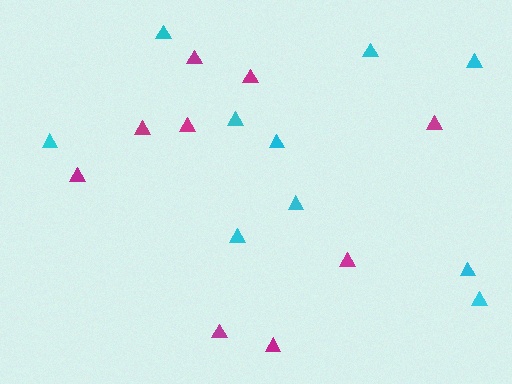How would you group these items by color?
There are 2 groups: one group of cyan triangles (10) and one group of magenta triangles (9).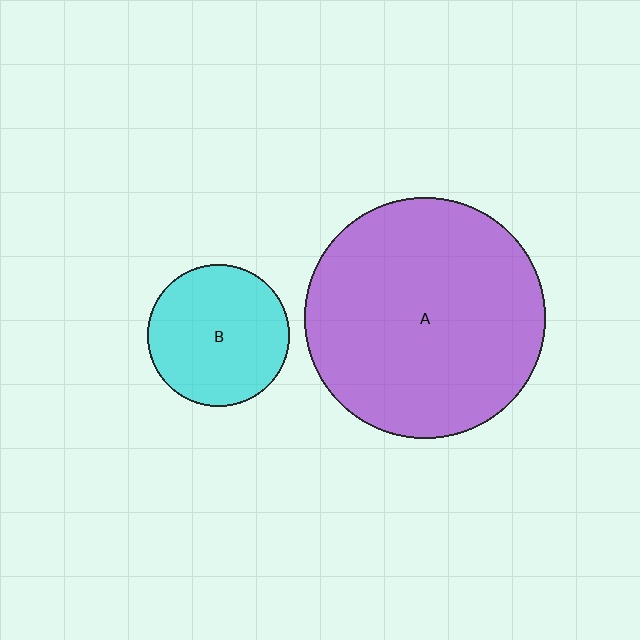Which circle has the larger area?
Circle A (purple).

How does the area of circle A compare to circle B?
Approximately 2.9 times.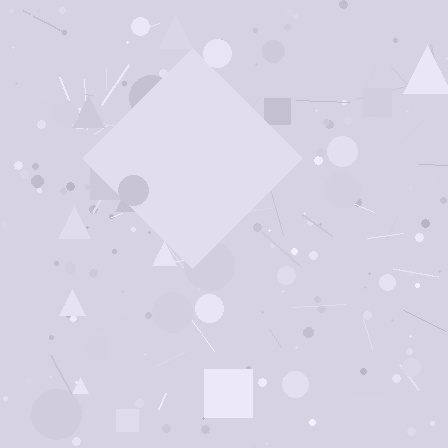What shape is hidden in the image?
A diamond is hidden in the image.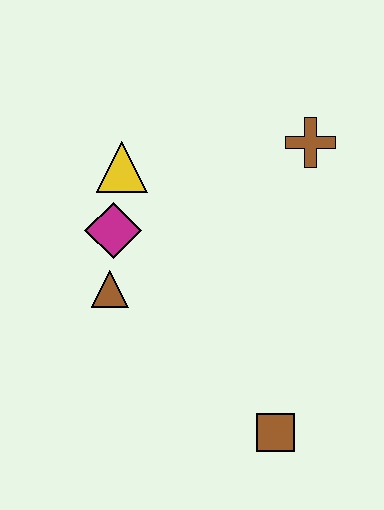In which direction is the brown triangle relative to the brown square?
The brown triangle is to the left of the brown square.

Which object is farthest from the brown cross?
The brown square is farthest from the brown cross.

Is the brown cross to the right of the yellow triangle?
Yes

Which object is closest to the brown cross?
The yellow triangle is closest to the brown cross.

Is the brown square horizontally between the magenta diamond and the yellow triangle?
No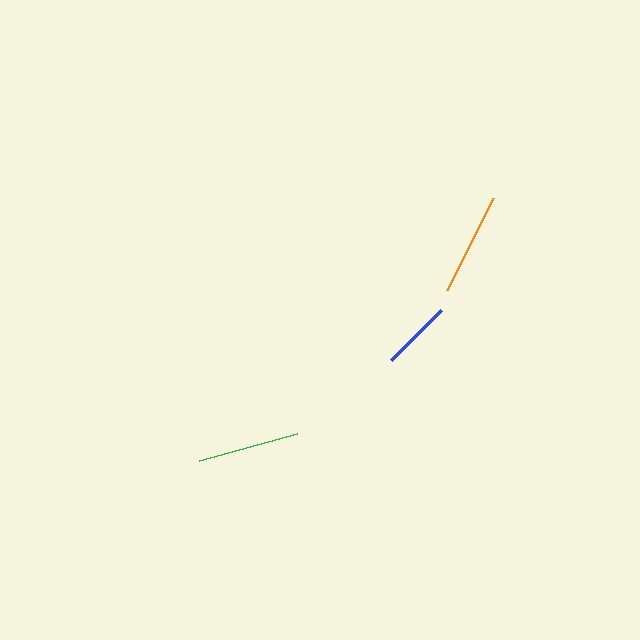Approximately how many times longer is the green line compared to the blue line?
The green line is approximately 1.4 times the length of the blue line.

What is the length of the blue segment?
The blue segment is approximately 71 pixels long.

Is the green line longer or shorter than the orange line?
The orange line is longer than the green line.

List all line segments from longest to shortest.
From longest to shortest: orange, green, blue.